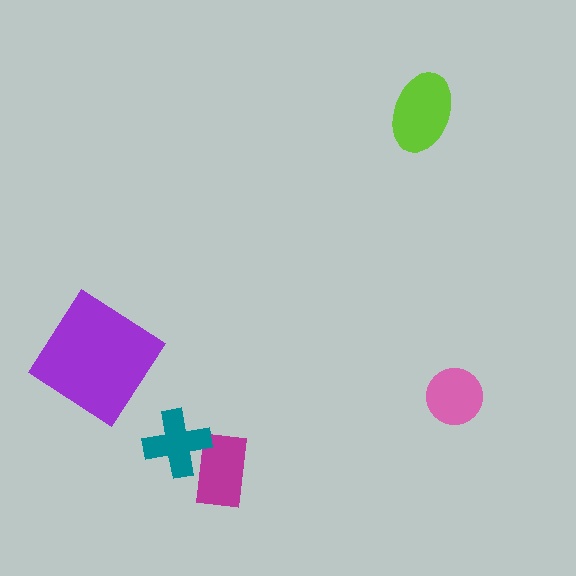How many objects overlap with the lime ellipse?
0 objects overlap with the lime ellipse.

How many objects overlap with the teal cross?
1 object overlaps with the teal cross.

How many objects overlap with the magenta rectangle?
1 object overlaps with the magenta rectangle.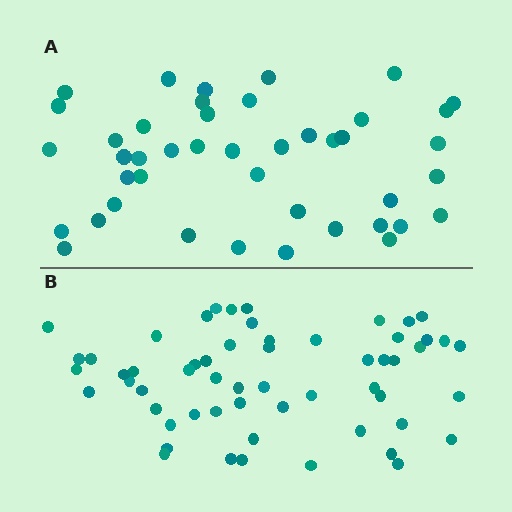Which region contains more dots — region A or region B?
Region B (the bottom region) has more dots.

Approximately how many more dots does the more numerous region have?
Region B has approximately 15 more dots than region A.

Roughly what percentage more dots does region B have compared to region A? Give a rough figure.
About 35% more.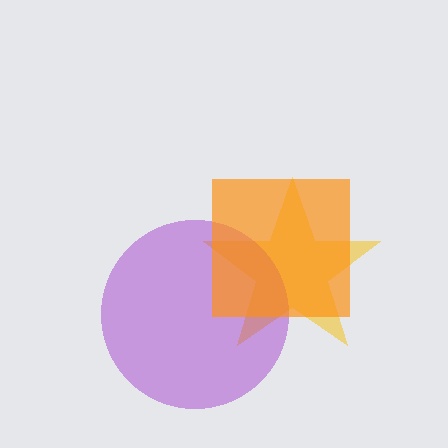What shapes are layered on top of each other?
The layered shapes are: a yellow star, a purple circle, an orange square.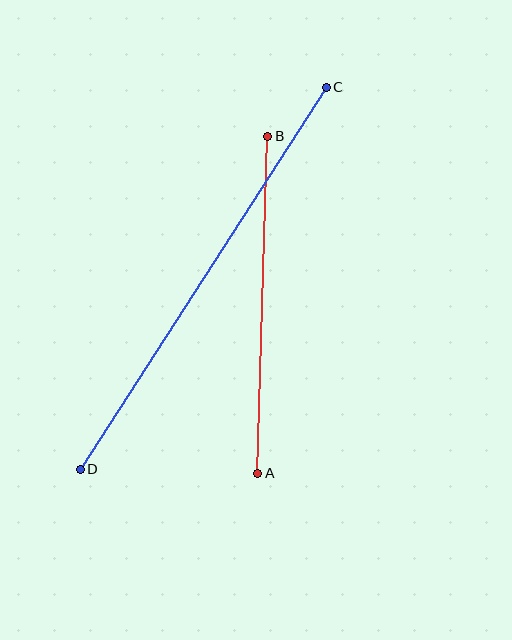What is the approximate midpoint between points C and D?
The midpoint is at approximately (203, 278) pixels.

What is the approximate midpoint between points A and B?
The midpoint is at approximately (263, 305) pixels.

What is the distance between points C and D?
The distance is approximately 454 pixels.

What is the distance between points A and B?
The distance is approximately 337 pixels.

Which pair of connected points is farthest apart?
Points C and D are farthest apart.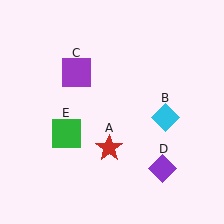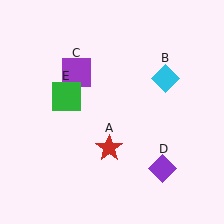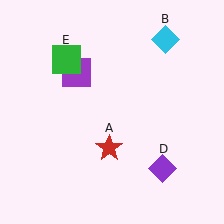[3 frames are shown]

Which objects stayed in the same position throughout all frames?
Red star (object A) and purple square (object C) and purple diamond (object D) remained stationary.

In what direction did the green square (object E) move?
The green square (object E) moved up.